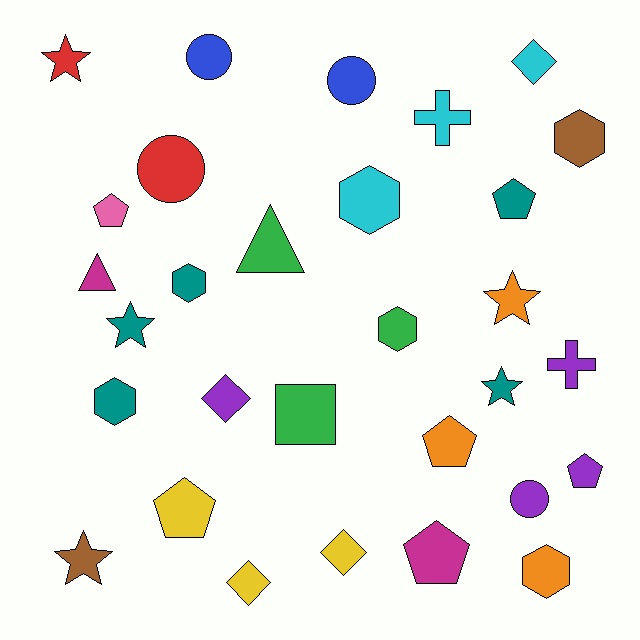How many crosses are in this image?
There are 2 crosses.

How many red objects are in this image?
There are 2 red objects.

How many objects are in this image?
There are 30 objects.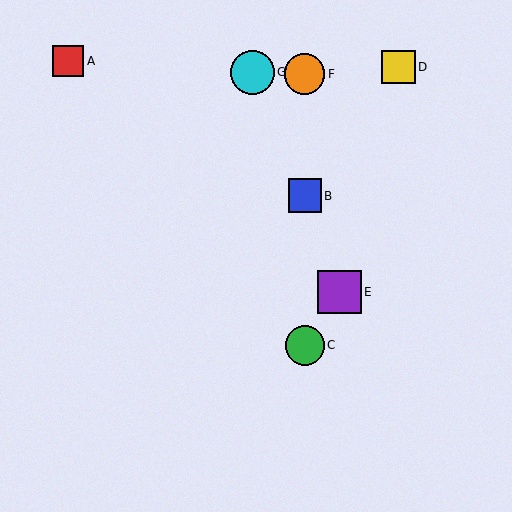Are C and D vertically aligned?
No, C is at x≈305 and D is at x≈398.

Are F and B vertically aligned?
Yes, both are at x≈305.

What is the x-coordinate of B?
Object B is at x≈305.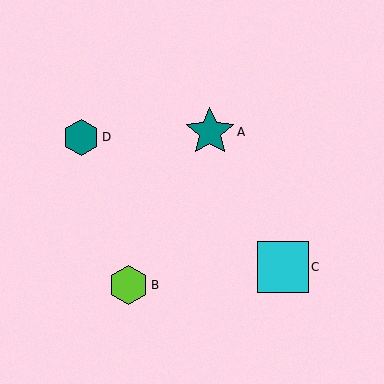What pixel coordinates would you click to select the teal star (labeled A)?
Click at (210, 132) to select the teal star A.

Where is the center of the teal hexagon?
The center of the teal hexagon is at (81, 137).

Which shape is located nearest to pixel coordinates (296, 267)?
The cyan square (labeled C) at (283, 267) is nearest to that location.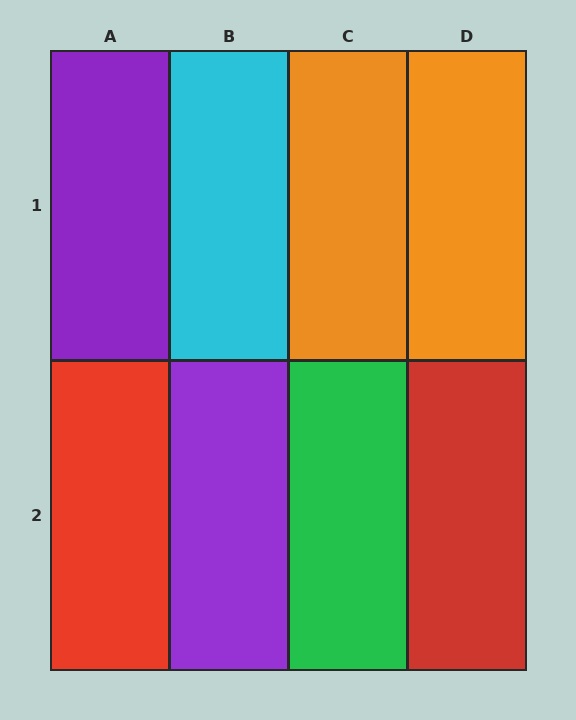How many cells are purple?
2 cells are purple.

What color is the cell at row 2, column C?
Green.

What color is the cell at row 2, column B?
Purple.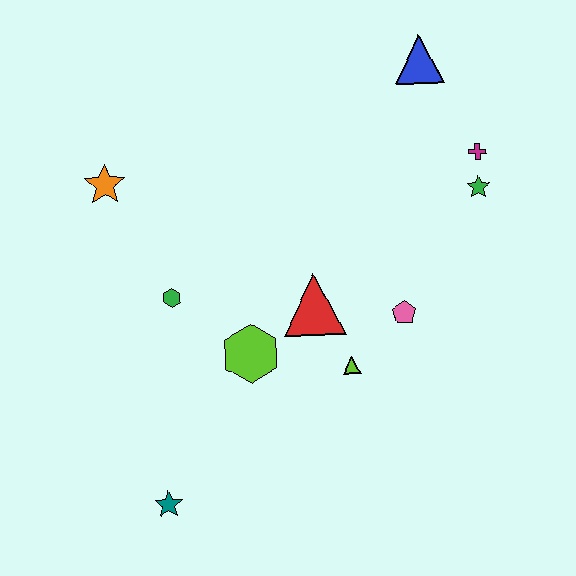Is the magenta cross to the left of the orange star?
No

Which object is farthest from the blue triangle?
The teal star is farthest from the blue triangle.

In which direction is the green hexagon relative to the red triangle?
The green hexagon is to the left of the red triangle.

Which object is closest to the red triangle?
The lime triangle is closest to the red triangle.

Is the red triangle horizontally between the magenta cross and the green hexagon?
Yes